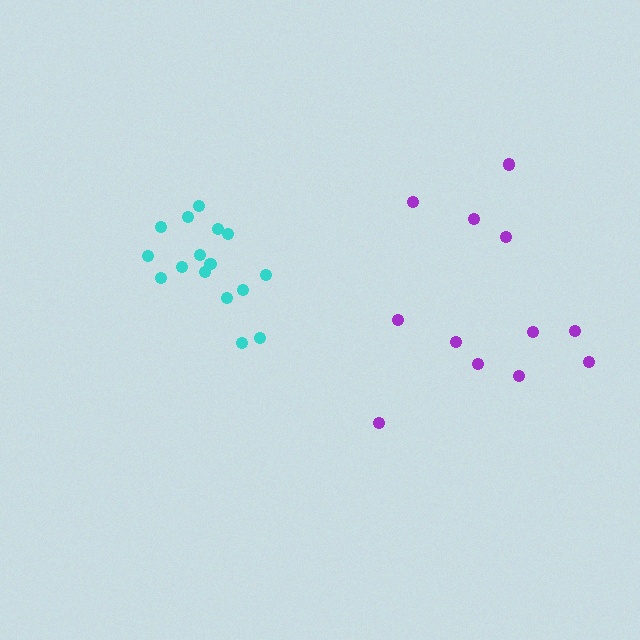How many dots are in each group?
Group 1: 12 dots, Group 2: 16 dots (28 total).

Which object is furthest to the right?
The purple cluster is rightmost.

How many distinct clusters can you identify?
There are 2 distinct clusters.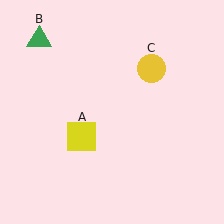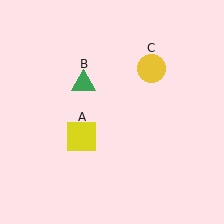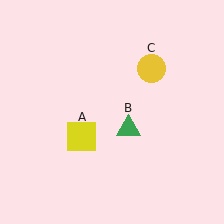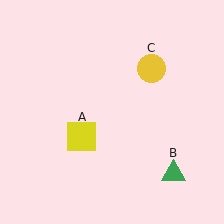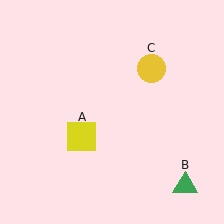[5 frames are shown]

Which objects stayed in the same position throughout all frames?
Yellow square (object A) and yellow circle (object C) remained stationary.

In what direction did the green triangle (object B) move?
The green triangle (object B) moved down and to the right.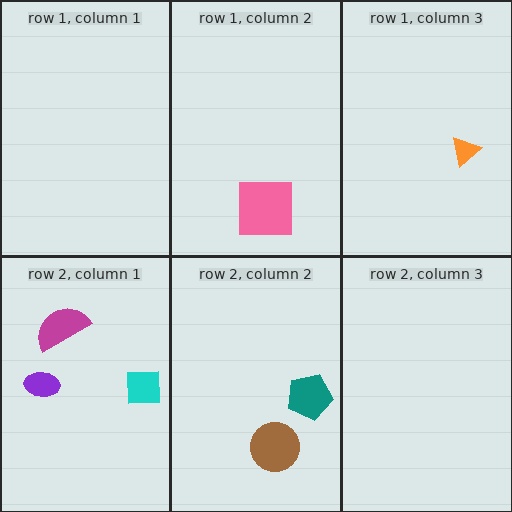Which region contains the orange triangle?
The row 1, column 3 region.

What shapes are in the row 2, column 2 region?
The brown circle, the teal pentagon.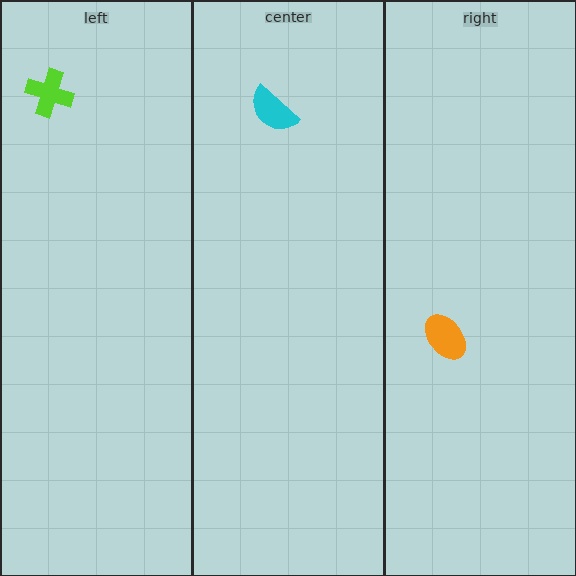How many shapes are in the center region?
1.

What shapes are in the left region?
The lime cross.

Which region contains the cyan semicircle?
The center region.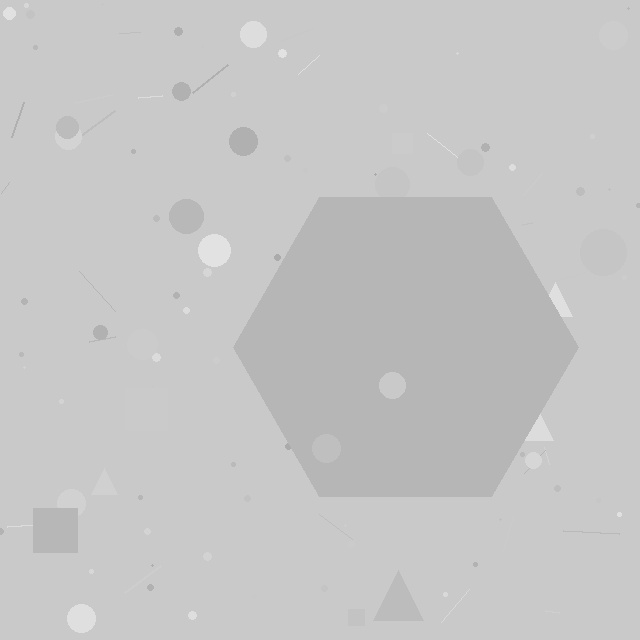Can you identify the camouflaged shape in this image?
The camouflaged shape is a hexagon.